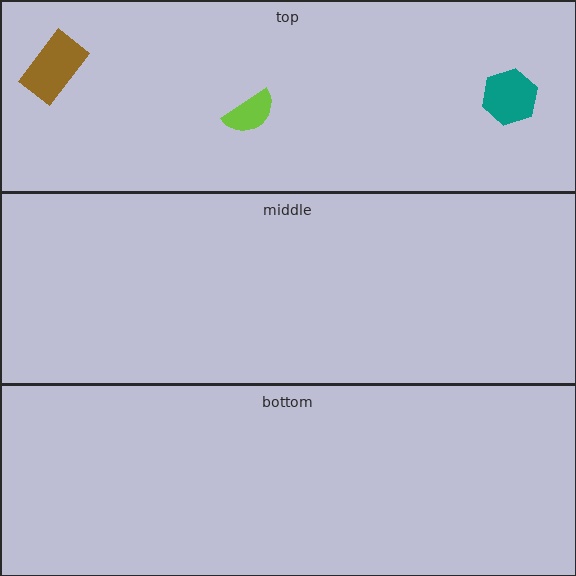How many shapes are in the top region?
3.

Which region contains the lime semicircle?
The top region.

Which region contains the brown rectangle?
The top region.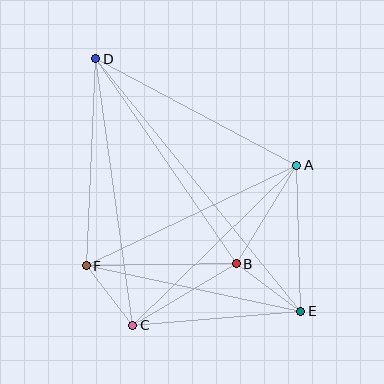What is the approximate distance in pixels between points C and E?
The distance between C and E is approximately 168 pixels.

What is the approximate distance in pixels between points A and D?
The distance between A and D is approximately 227 pixels.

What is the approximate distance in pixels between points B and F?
The distance between B and F is approximately 150 pixels.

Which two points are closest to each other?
Points C and F are closest to each other.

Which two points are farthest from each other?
Points D and E are farthest from each other.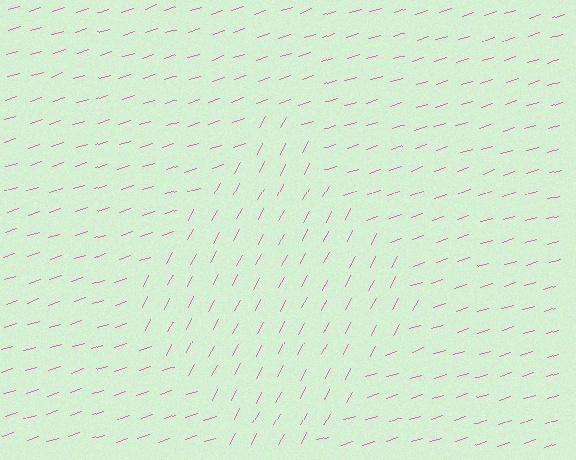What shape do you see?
I see a diamond.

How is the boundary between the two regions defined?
The boundary is defined purely by a change in line orientation (approximately 45 degrees difference). All lines are the same color and thickness.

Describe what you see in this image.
The image is filled with small pink line segments. A diamond region in the image has lines oriented differently from the surrounding lines, creating a visible texture boundary.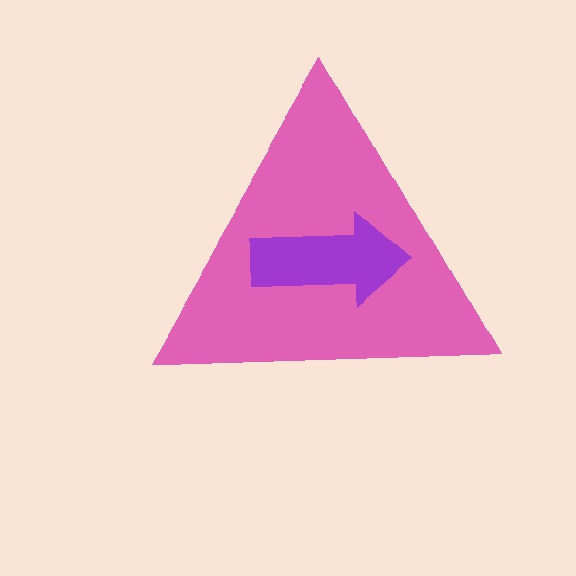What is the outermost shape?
The pink triangle.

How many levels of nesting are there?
2.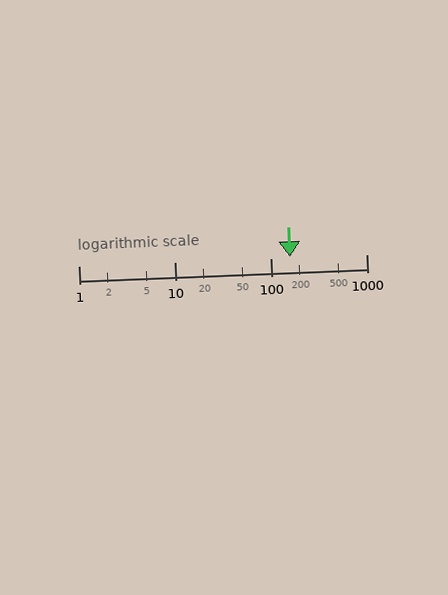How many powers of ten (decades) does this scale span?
The scale spans 3 decades, from 1 to 1000.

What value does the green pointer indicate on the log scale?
The pointer indicates approximately 160.